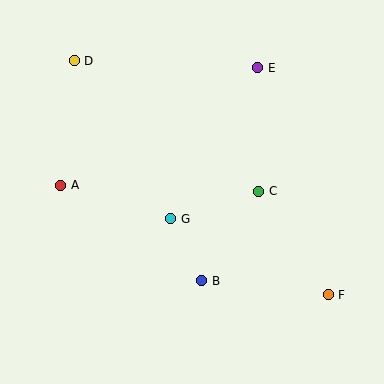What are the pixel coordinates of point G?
Point G is at (171, 219).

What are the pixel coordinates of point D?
Point D is at (74, 61).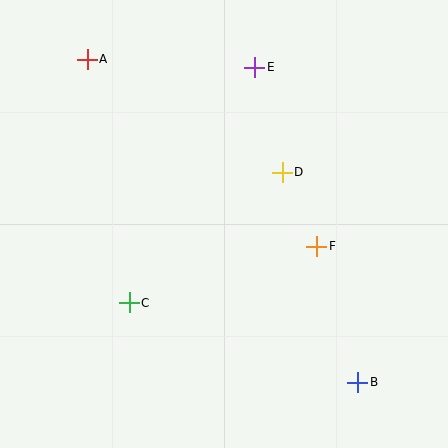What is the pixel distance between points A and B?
The distance between A and B is 421 pixels.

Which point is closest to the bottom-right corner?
Point B is closest to the bottom-right corner.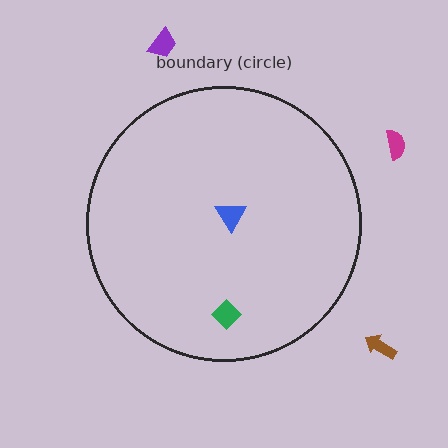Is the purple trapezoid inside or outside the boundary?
Outside.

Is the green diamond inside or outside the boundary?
Inside.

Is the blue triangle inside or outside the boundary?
Inside.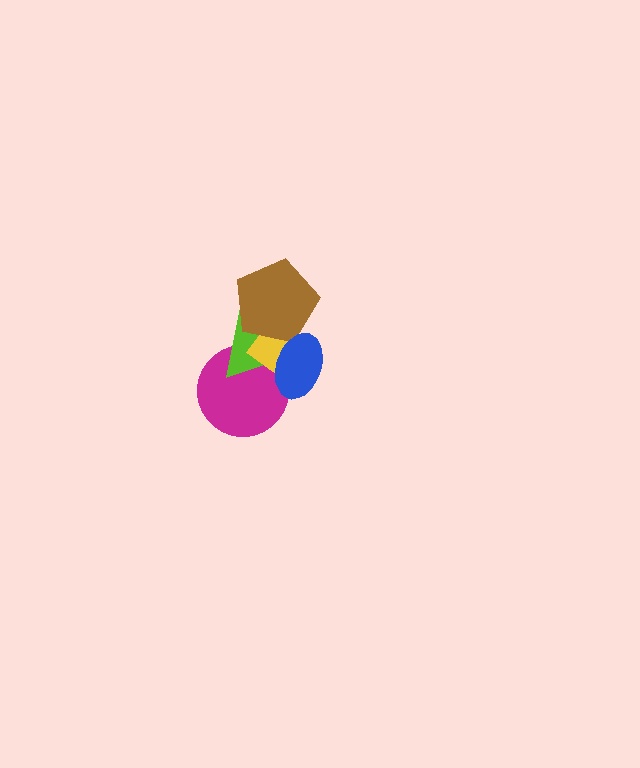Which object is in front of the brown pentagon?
The blue ellipse is in front of the brown pentagon.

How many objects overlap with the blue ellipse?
4 objects overlap with the blue ellipse.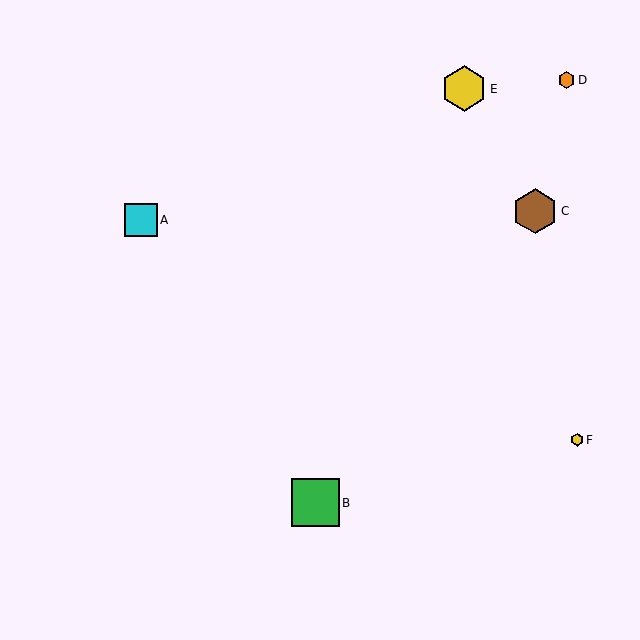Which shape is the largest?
The green square (labeled B) is the largest.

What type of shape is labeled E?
Shape E is a yellow hexagon.